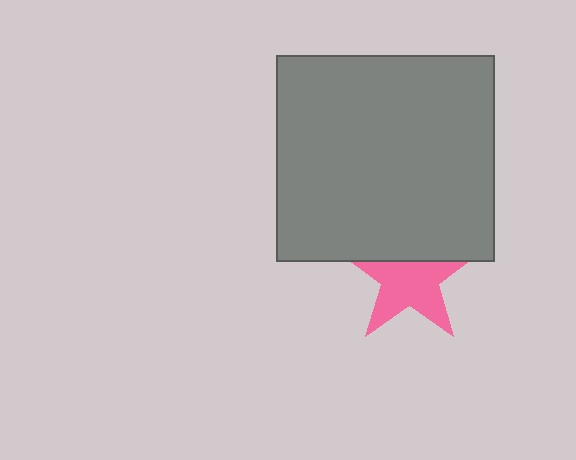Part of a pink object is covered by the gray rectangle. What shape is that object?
It is a star.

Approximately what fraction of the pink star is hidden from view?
Roughly 34% of the pink star is hidden behind the gray rectangle.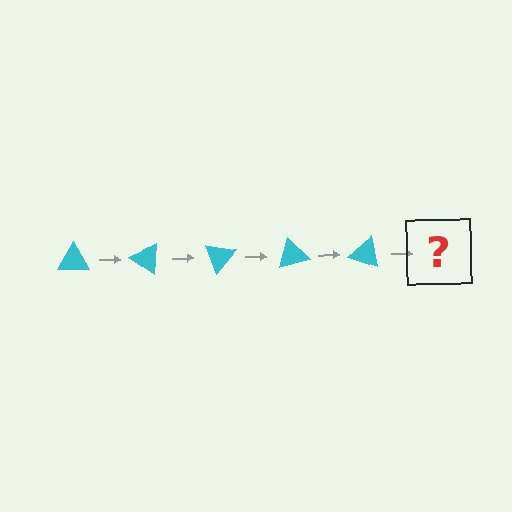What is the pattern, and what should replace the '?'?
The pattern is that the triangle rotates 35 degrees each step. The '?' should be a cyan triangle rotated 175 degrees.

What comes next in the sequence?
The next element should be a cyan triangle rotated 175 degrees.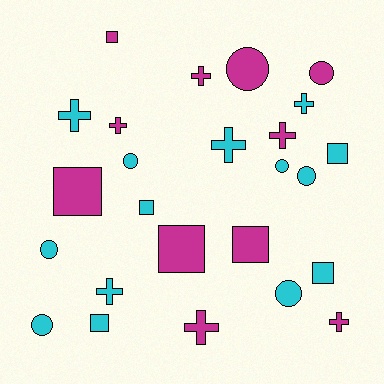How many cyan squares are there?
There are 4 cyan squares.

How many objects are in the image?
There are 25 objects.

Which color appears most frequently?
Cyan, with 14 objects.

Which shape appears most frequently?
Cross, with 9 objects.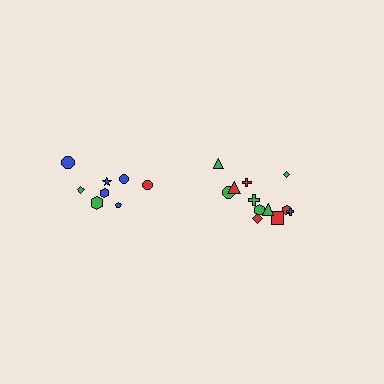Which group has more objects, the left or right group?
The right group.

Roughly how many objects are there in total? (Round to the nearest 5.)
Roughly 20 objects in total.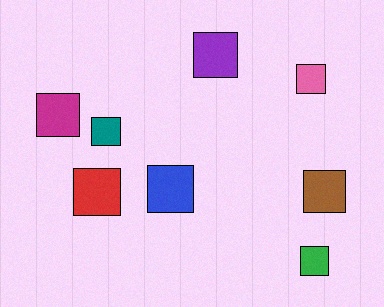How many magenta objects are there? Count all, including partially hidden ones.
There is 1 magenta object.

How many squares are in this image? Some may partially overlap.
There are 8 squares.